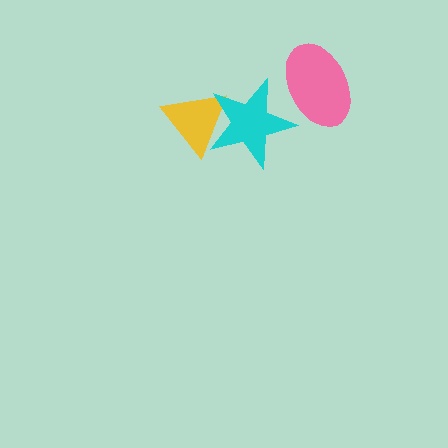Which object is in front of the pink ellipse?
The cyan star is in front of the pink ellipse.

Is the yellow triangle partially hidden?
Yes, it is partially covered by another shape.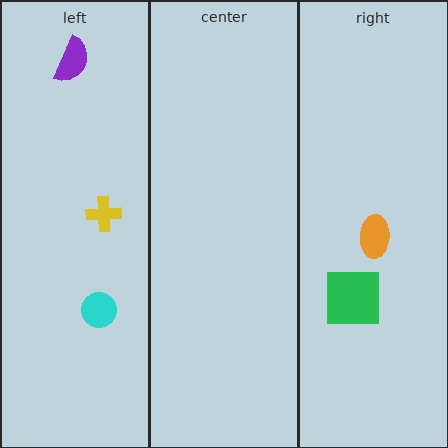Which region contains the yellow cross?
The left region.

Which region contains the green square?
The right region.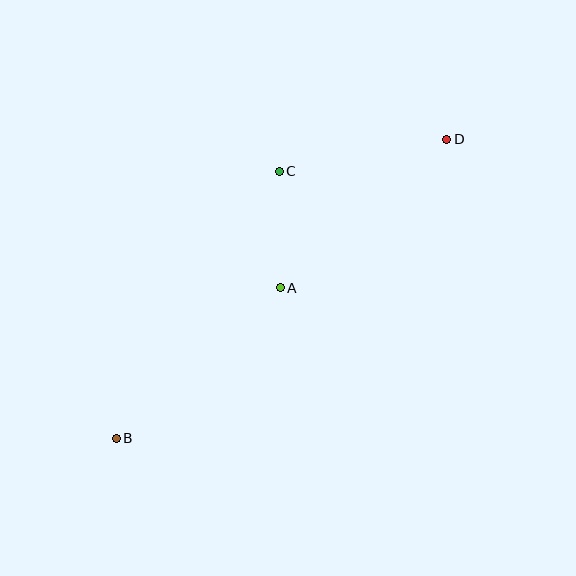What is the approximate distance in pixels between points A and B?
The distance between A and B is approximately 223 pixels.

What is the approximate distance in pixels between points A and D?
The distance between A and D is approximately 223 pixels.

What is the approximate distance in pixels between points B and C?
The distance between B and C is approximately 313 pixels.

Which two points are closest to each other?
Points A and C are closest to each other.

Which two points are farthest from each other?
Points B and D are farthest from each other.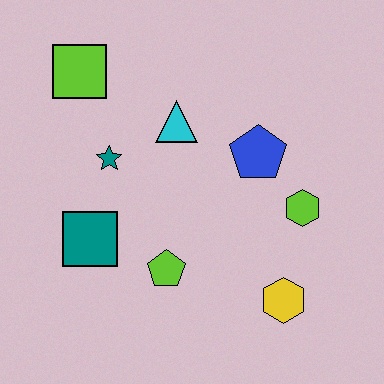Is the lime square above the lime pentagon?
Yes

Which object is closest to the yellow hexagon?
The lime hexagon is closest to the yellow hexagon.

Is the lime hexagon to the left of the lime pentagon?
No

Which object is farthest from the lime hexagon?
The lime square is farthest from the lime hexagon.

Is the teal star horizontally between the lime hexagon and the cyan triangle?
No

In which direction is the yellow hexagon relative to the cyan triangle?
The yellow hexagon is below the cyan triangle.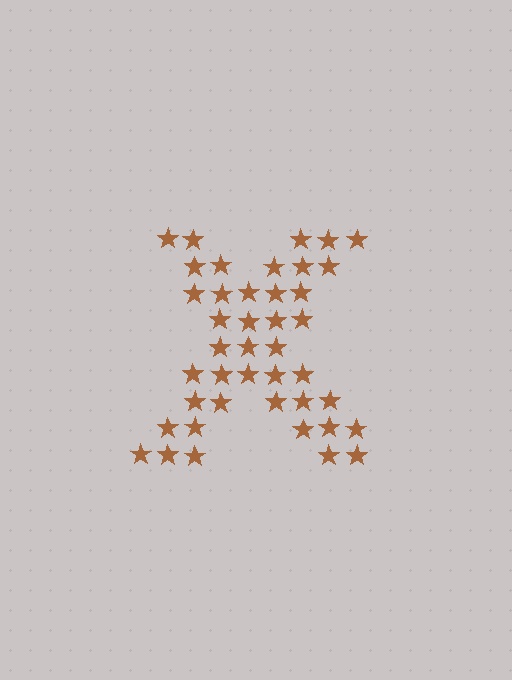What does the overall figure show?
The overall figure shows the letter X.